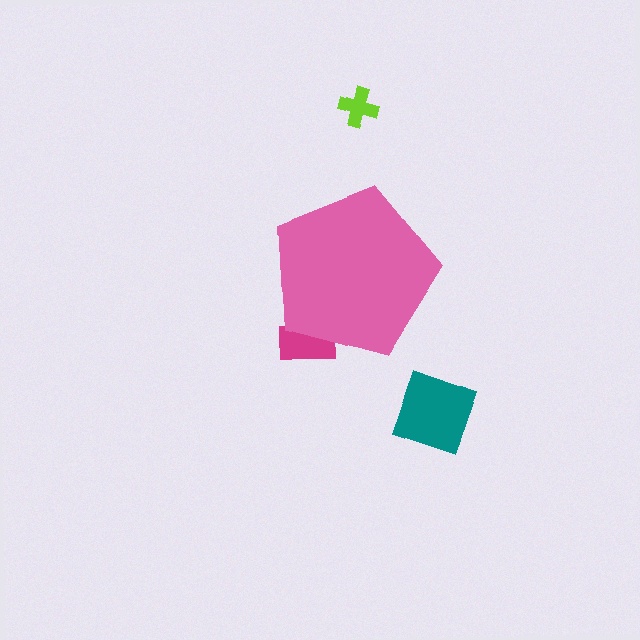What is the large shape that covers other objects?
A pink pentagon.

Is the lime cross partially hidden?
No, the lime cross is fully visible.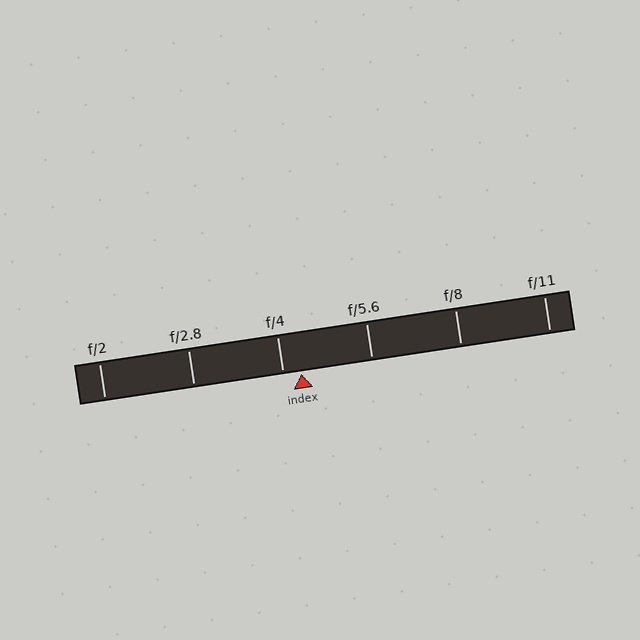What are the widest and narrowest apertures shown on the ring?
The widest aperture shown is f/2 and the narrowest is f/11.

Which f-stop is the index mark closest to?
The index mark is closest to f/4.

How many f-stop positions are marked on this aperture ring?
There are 6 f-stop positions marked.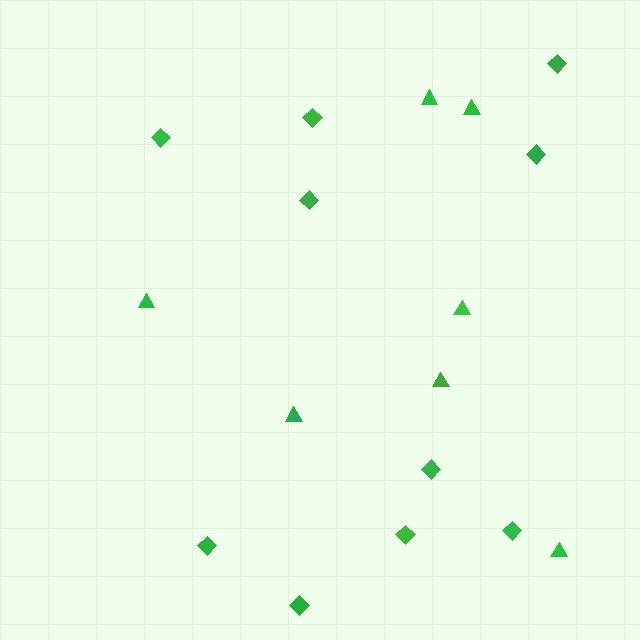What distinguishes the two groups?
There are 2 groups: one group of triangles (7) and one group of diamonds (10).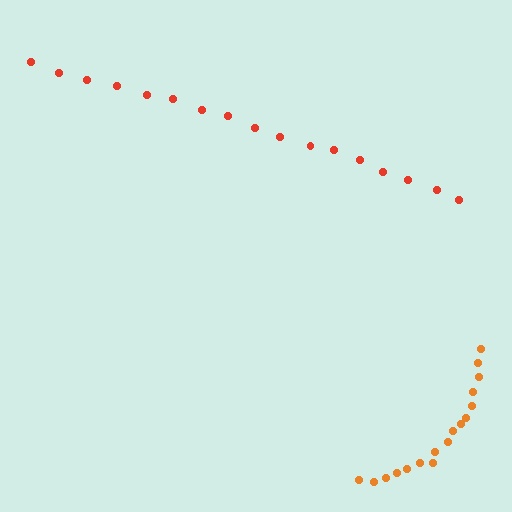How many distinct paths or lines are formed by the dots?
There are 2 distinct paths.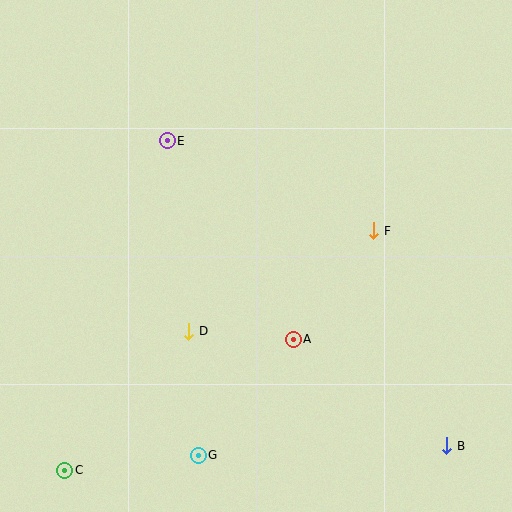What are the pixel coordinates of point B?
Point B is at (447, 446).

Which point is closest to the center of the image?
Point A at (293, 339) is closest to the center.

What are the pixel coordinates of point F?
Point F is at (374, 231).